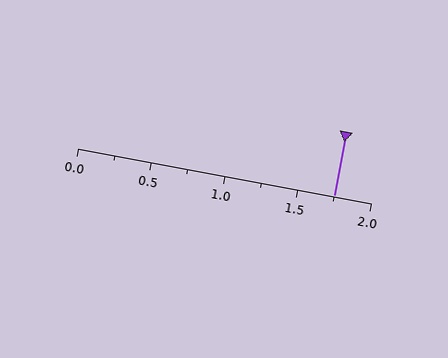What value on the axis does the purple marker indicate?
The marker indicates approximately 1.75.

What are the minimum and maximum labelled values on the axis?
The axis runs from 0.0 to 2.0.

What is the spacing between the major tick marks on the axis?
The major ticks are spaced 0.5 apart.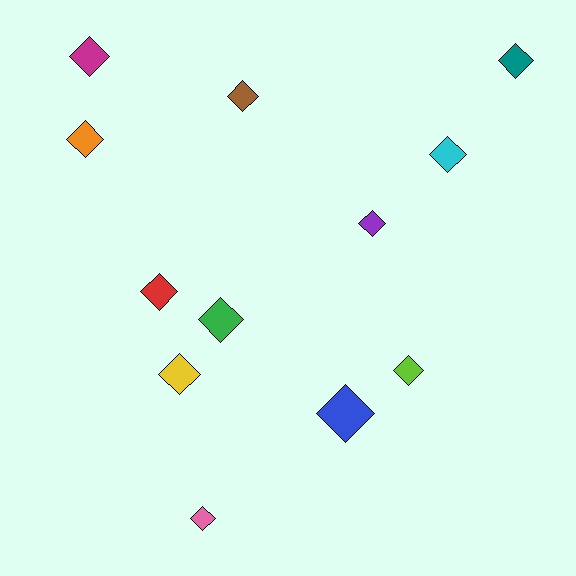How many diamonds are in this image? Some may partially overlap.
There are 12 diamonds.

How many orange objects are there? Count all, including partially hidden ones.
There is 1 orange object.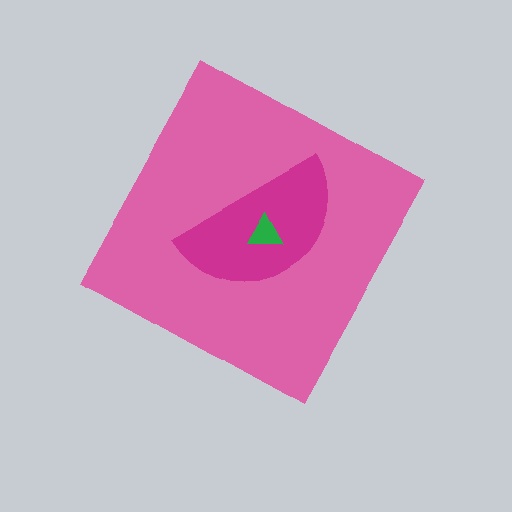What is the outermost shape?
The pink diamond.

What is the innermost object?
The green triangle.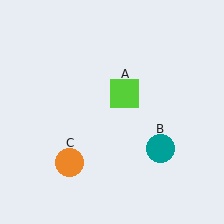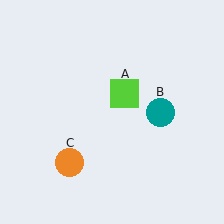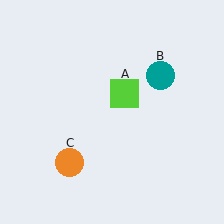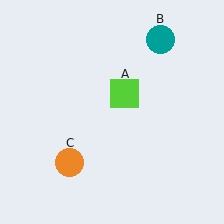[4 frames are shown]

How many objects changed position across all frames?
1 object changed position: teal circle (object B).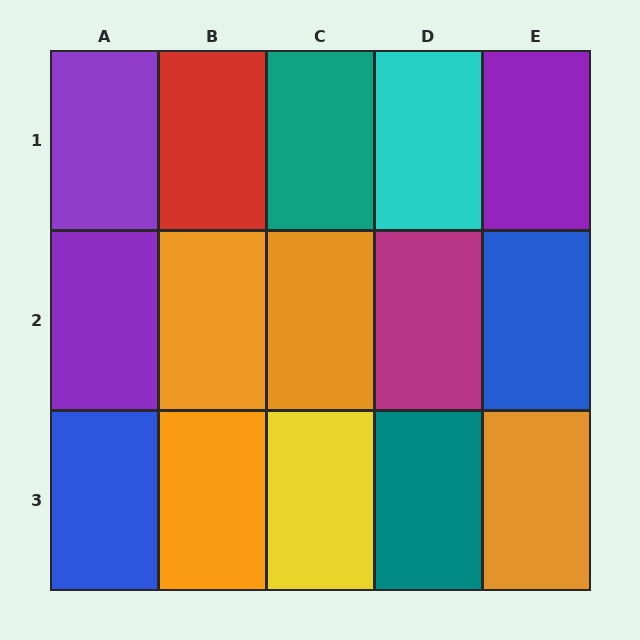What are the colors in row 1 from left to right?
Purple, red, teal, cyan, purple.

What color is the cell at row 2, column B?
Orange.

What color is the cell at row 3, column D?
Teal.